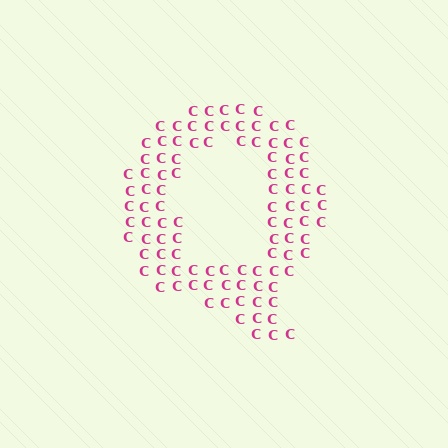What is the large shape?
The large shape is the letter Q.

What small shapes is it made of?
It is made of small letter C's.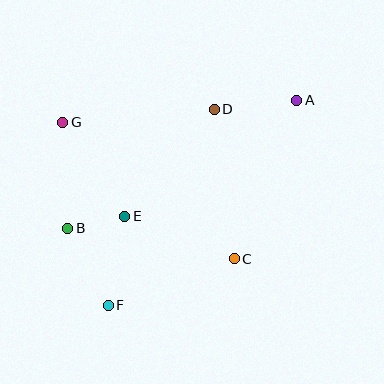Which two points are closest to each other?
Points B and E are closest to each other.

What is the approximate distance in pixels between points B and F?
The distance between B and F is approximately 87 pixels.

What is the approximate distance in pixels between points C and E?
The distance between C and E is approximately 117 pixels.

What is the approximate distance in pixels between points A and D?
The distance between A and D is approximately 83 pixels.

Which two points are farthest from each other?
Points A and F are farthest from each other.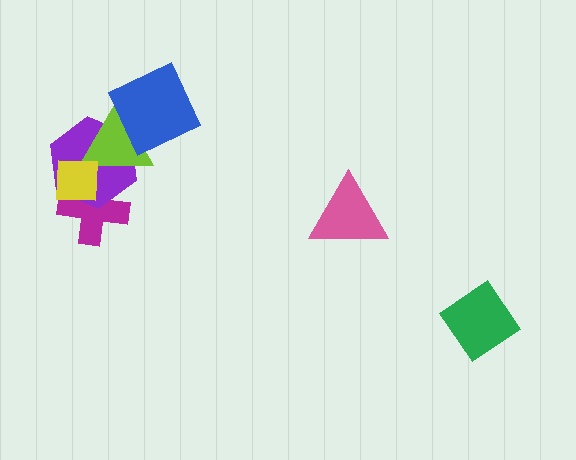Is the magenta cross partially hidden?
Yes, it is partially covered by another shape.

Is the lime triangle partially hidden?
Yes, it is partially covered by another shape.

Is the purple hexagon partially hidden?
Yes, it is partially covered by another shape.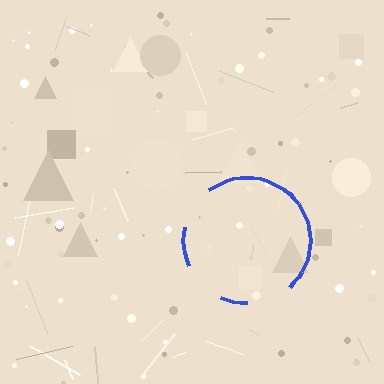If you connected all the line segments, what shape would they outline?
They would outline a circle.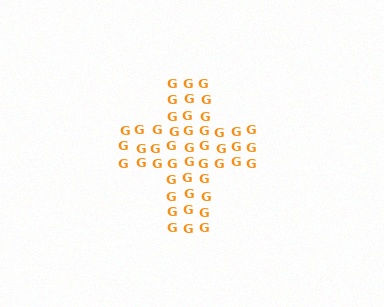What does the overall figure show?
The overall figure shows a cross.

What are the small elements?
The small elements are letter G's.